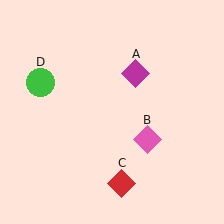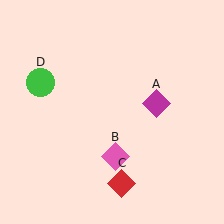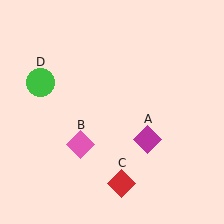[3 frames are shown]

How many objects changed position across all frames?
2 objects changed position: magenta diamond (object A), pink diamond (object B).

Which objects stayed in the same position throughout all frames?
Red diamond (object C) and green circle (object D) remained stationary.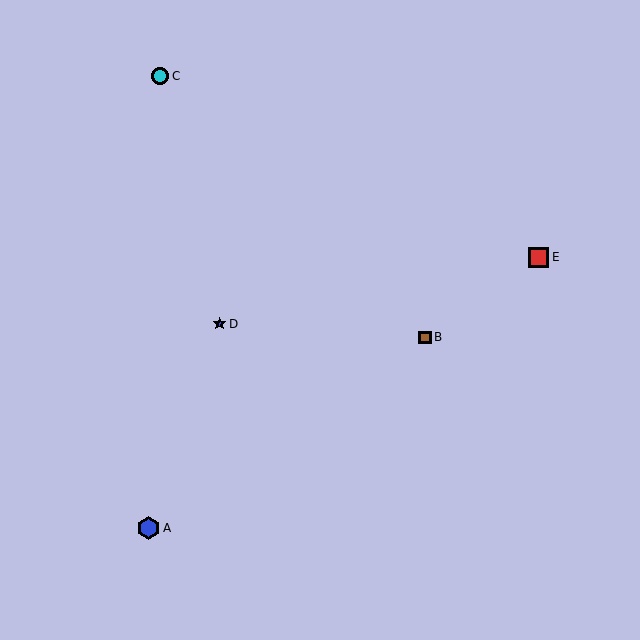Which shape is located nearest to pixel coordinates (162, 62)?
The cyan circle (labeled C) at (160, 76) is nearest to that location.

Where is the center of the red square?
The center of the red square is at (539, 257).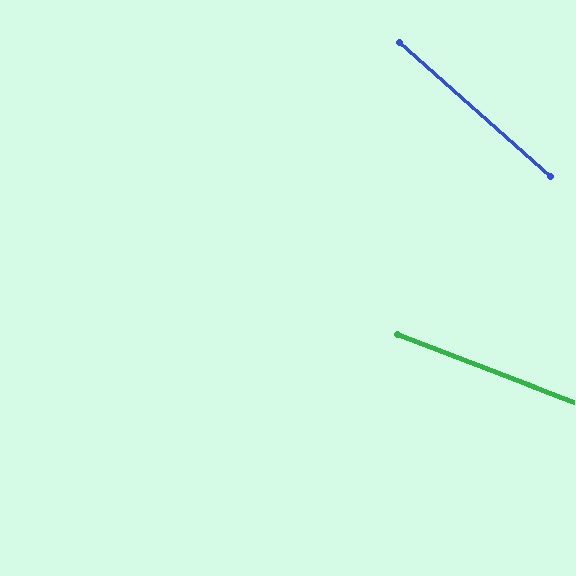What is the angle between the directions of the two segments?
Approximately 21 degrees.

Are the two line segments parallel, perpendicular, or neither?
Neither parallel nor perpendicular — they differ by about 21°.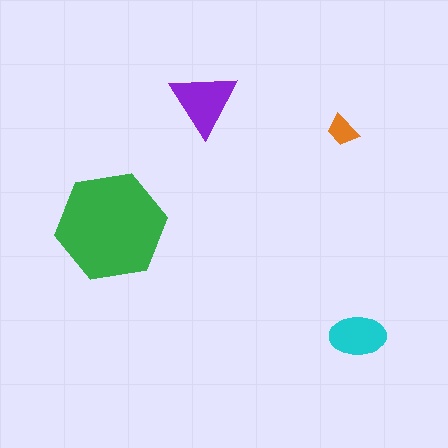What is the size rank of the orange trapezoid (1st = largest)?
4th.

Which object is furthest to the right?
The cyan ellipse is rightmost.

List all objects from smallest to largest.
The orange trapezoid, the cyan ellipse, the purple triangle, the green hexagon.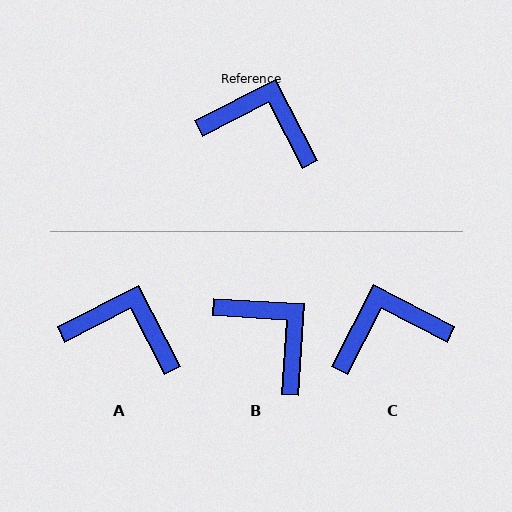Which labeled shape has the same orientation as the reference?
A.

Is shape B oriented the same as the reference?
No, it is off by about 31 degrees.